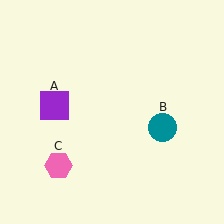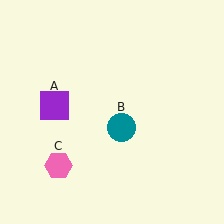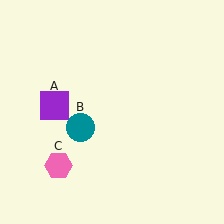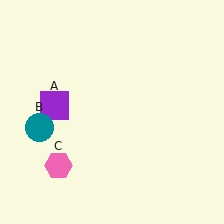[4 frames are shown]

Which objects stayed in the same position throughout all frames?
Purple square (object A) and pink hexagon (object C) remained stationary.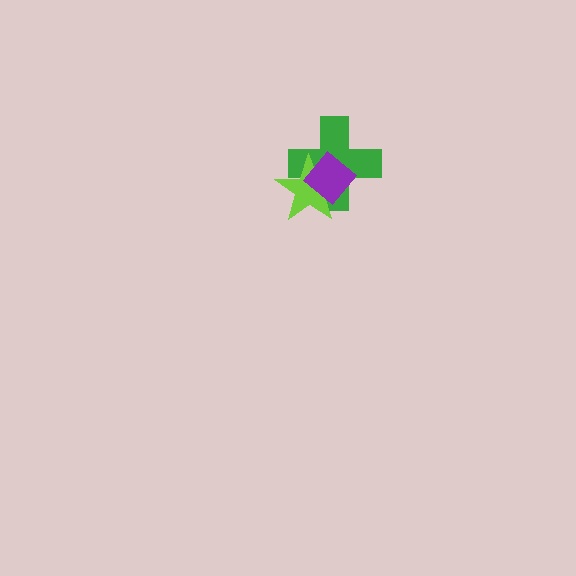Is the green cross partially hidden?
Yes, it is partially covered by another shape.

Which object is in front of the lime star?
The purple diamond is in front of the lime star.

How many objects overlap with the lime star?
2 objects overlap with the lime star.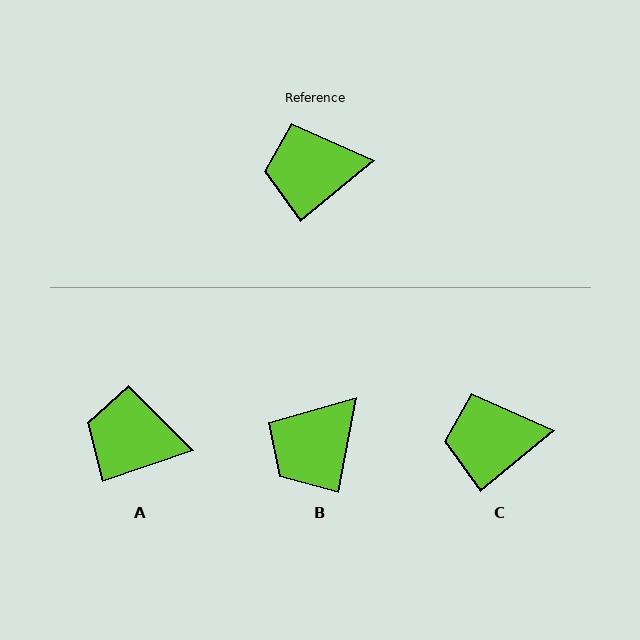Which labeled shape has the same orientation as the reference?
C.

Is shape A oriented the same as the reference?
No, it is off by about 20 degrees.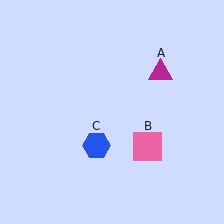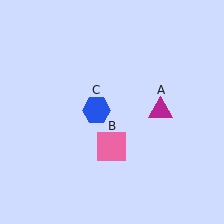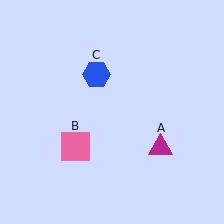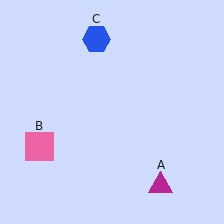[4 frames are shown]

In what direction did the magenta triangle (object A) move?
The magenta triangle (object A) moved down.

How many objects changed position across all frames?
3 objects changed position: magenta triangle (object A), pink square (object B), blue hexagon (object C).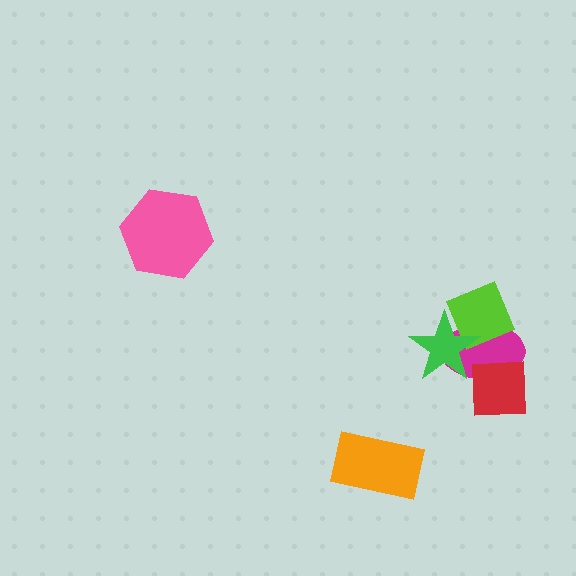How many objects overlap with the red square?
1 object overlaps with the red square.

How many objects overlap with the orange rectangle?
0 objects overlap with the orange rectangle.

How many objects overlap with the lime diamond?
2 objects overlap with the lime diamond.